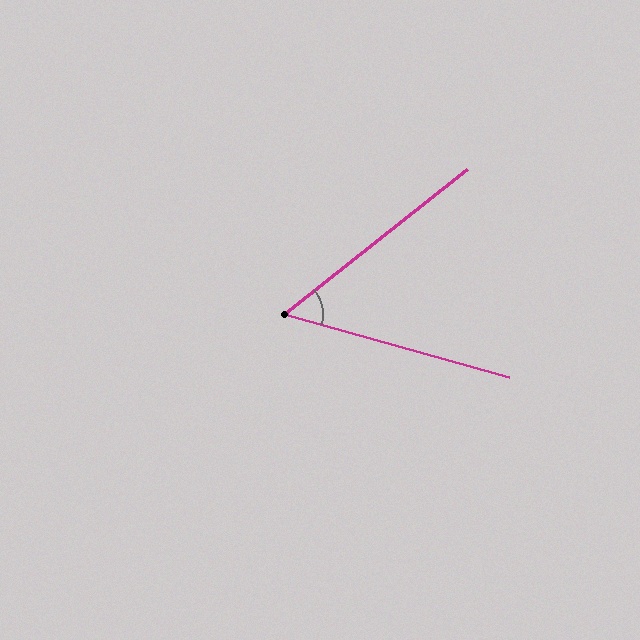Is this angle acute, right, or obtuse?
It is acute.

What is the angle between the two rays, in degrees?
Approximately 54 degrees.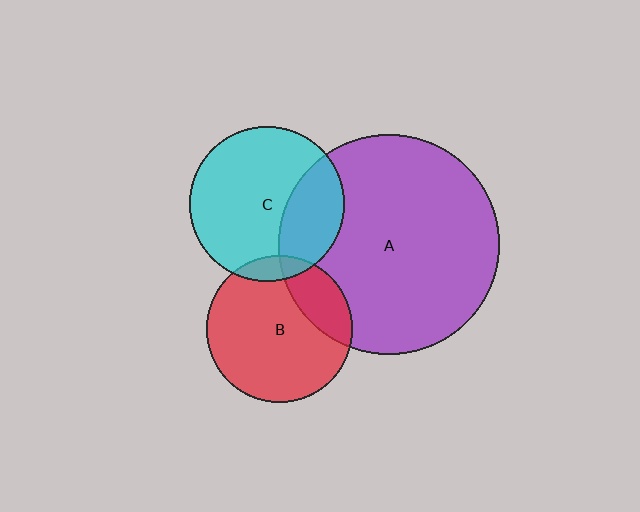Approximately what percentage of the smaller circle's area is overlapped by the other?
Approximately 20%.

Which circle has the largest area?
Circle A (purple).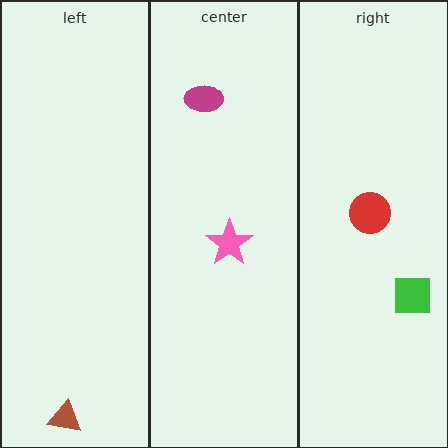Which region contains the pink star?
The center region.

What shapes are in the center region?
The pink star, the magenta ellipse.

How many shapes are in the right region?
2.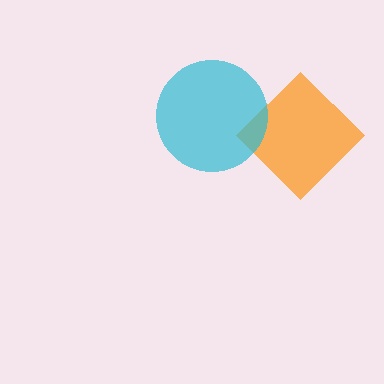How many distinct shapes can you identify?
There are 2 distinct shapes: an orange diamond, a cyan circle.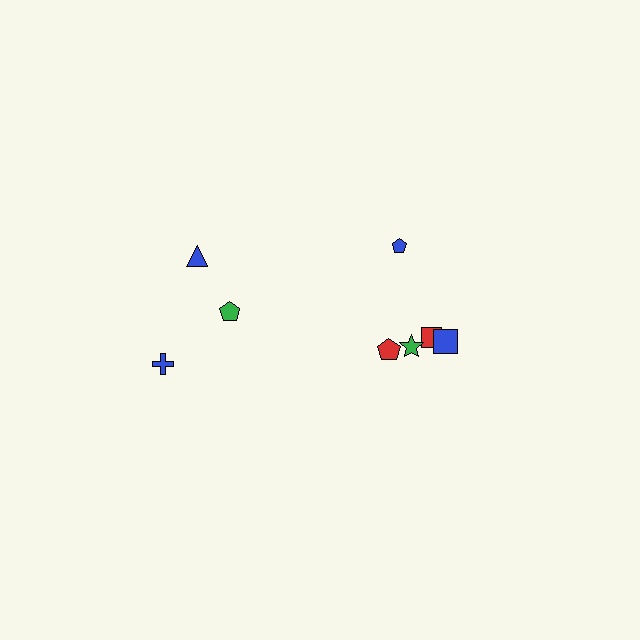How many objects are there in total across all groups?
There are 8 objects.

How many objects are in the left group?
There are 3 objects.